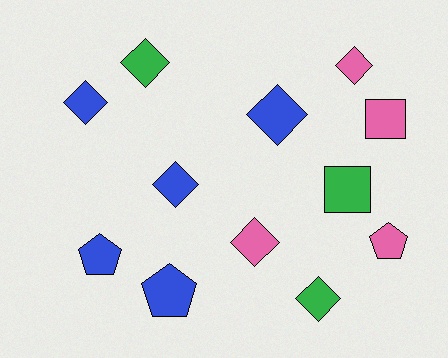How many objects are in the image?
There are 12 objects.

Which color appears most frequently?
Blue, with 5 objects.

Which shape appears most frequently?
Diamond, with 7 objects.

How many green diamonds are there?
There are 2 green diamonds.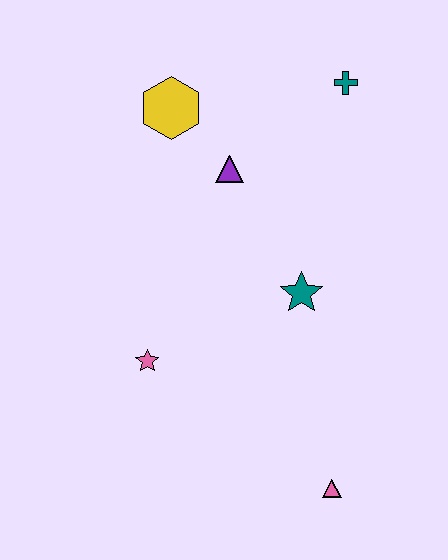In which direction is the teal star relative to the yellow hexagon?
The teal star is below the yellow hexagon.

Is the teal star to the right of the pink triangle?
No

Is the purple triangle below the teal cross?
Yes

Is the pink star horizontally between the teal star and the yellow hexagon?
No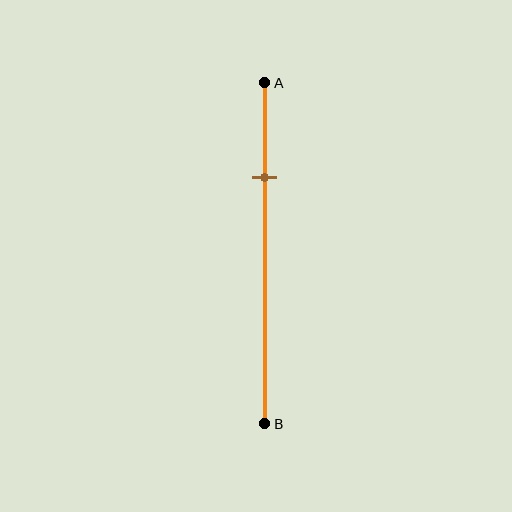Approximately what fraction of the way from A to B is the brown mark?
The brown mark is approximately 30% of the way from A to B.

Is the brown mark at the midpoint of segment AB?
No, the mark is at about 30% from A, not at the 50% midpoint.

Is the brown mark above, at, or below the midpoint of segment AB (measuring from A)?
The brown mark is above the midpoint of segment AB.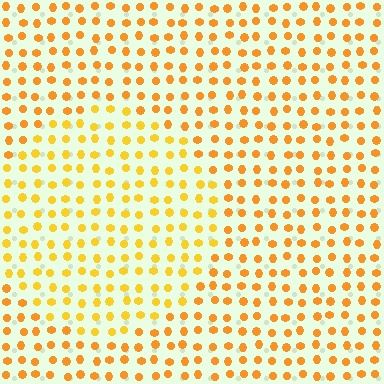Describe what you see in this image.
The image is filled with small orange elements in a uniform arrangement. A circle-shaped region is visible where the elements are tinted to a slightly different hue, forming a subtle color boundary.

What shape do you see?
I see a circle.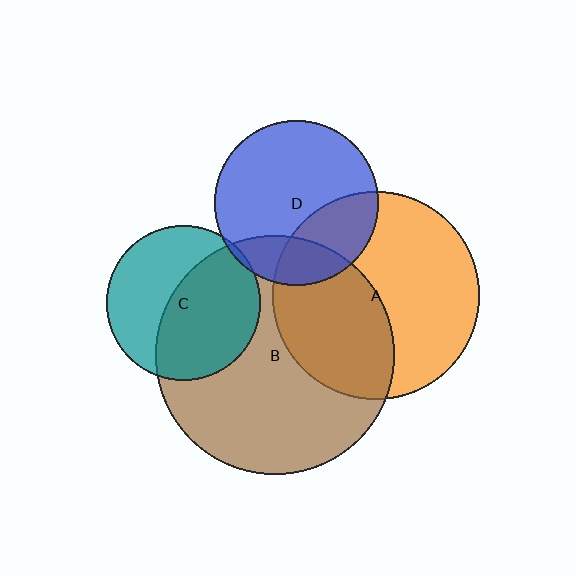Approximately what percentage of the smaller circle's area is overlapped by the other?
Approximately 55%.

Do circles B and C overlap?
Yes.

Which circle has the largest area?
Circle B (brown).